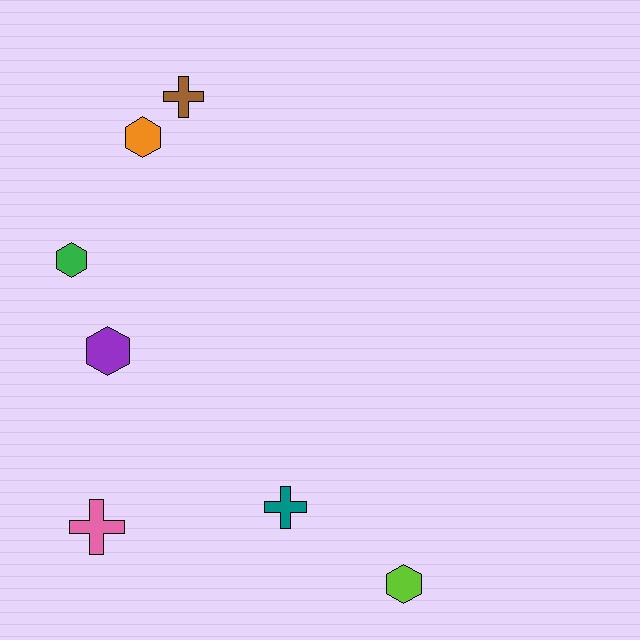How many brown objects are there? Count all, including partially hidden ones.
There is 1 brown object.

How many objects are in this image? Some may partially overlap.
There are 7 objects.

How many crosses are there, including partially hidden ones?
There are 3 crosses.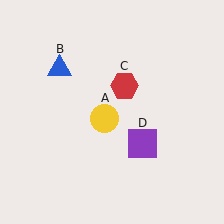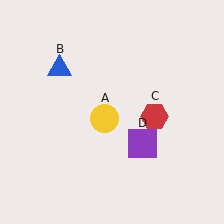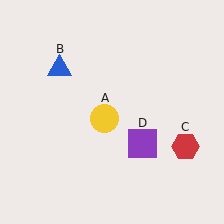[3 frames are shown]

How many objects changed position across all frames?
1 object changed position: red hexagon (object C).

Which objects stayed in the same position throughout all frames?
Yellow circle (object A) and blue triangle (object B) and purple square (object D) remained stationary.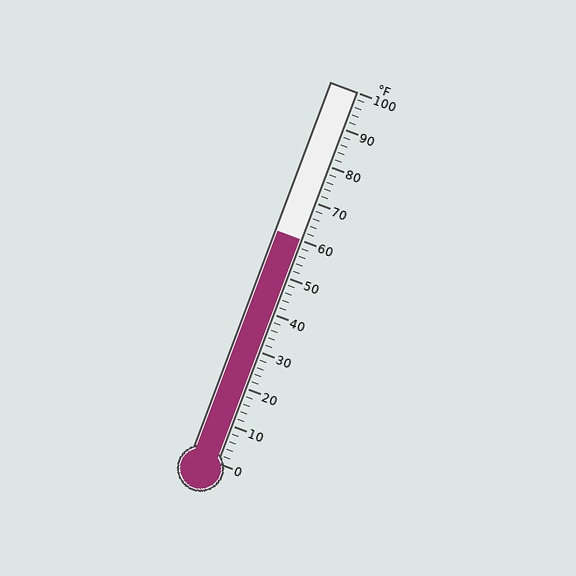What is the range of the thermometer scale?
The thermometer scale ranges from 0°F to 100°F.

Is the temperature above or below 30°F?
The temperature is above 30°F.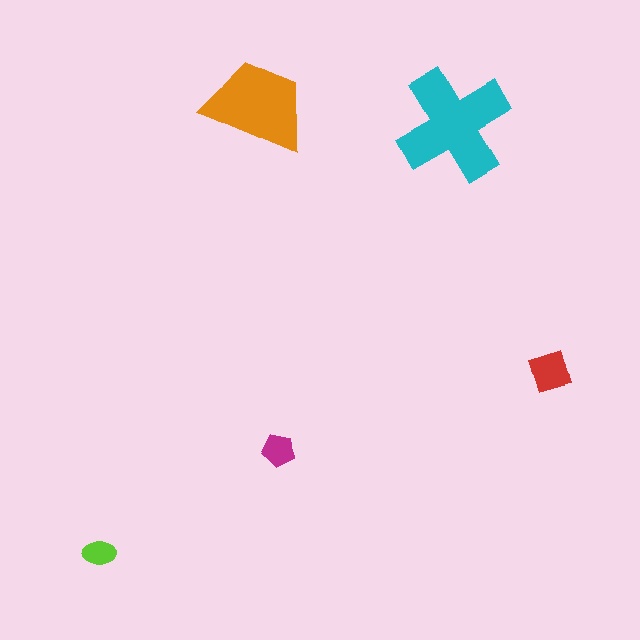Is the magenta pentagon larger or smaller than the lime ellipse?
Larger.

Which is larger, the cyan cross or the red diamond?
The cyan cross.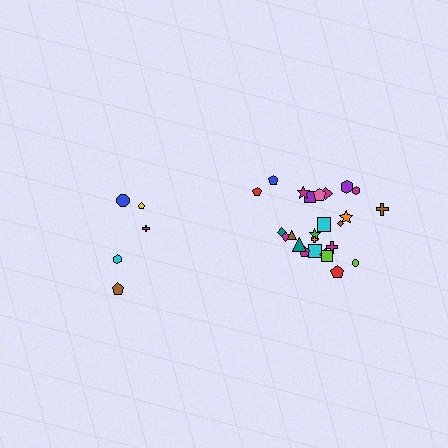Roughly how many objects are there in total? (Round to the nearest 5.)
Roughly 30 objects in total.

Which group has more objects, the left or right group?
The right group.